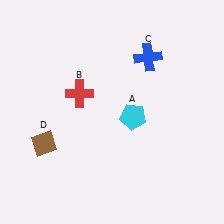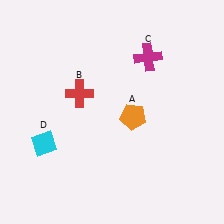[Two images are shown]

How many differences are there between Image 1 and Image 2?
There are 3 differences between the two images.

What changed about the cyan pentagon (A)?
In Image 1, A is cyan. In Image 2, it changed to orange.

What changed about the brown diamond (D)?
In Image 1, D is brown. In Image 2, it changed to cyan.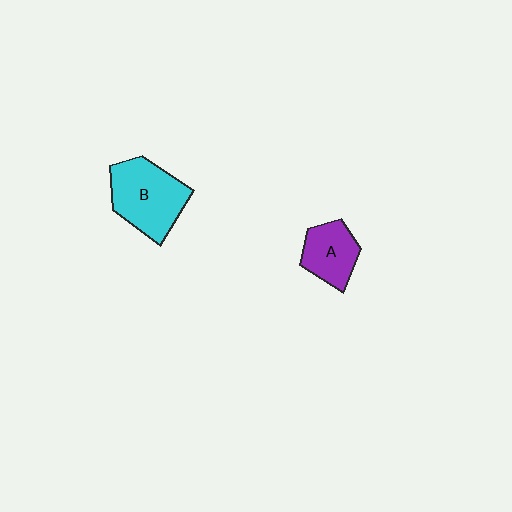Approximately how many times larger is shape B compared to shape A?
Approximately 1.6 times.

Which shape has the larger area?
Shape B (cyan).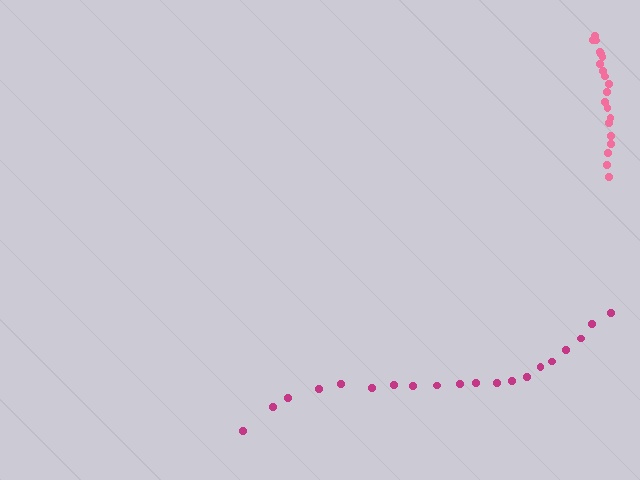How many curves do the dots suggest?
There are 2 distinct paths.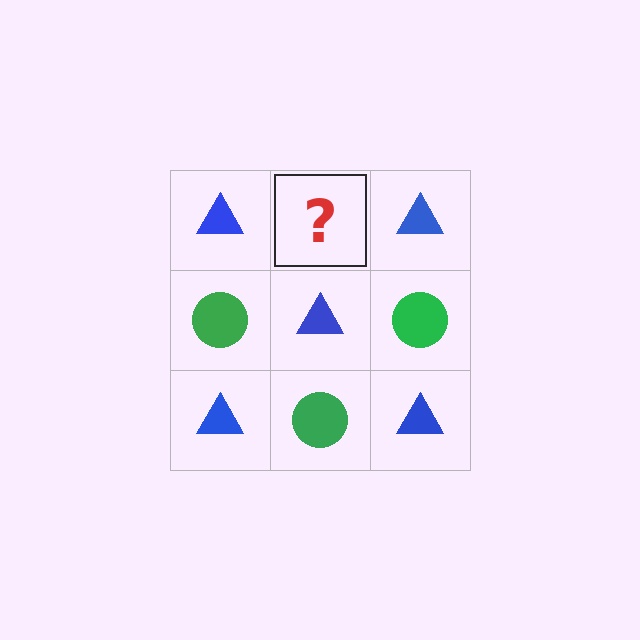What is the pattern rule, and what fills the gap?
The rule is that it alternates blue triangle and green circle in a checkerboard pattern. The gap should be filled with a green circle.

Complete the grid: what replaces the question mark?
The question mark should be replaced with a green circle.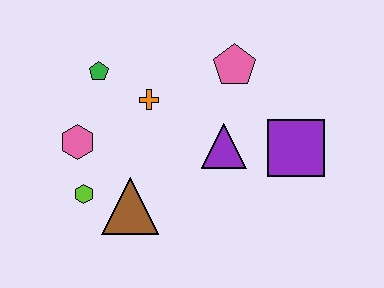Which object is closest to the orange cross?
The green pentagon is closest to the orange cross.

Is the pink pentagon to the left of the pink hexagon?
No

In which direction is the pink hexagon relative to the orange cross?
The pink hexagon is to the left of the orange cross.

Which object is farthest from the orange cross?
The purple square is farthest from the orange cross.